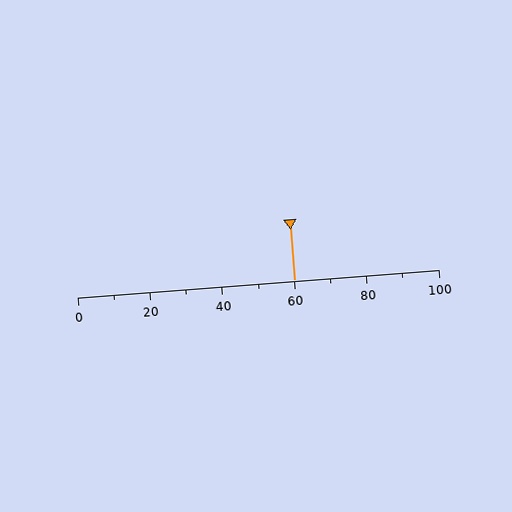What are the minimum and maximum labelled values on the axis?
The axis runs from 0 to 100.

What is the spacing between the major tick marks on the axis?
The major ticks are spaced 20 apart.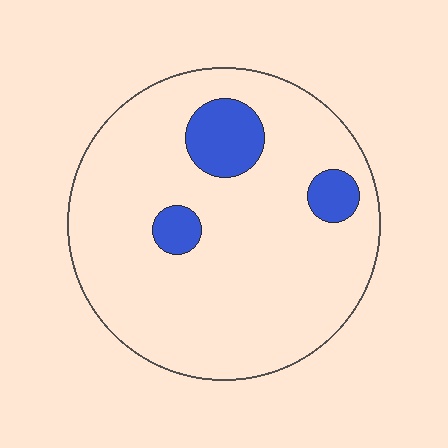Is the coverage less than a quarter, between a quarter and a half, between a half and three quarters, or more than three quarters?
Less than a quarter.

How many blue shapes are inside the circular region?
3.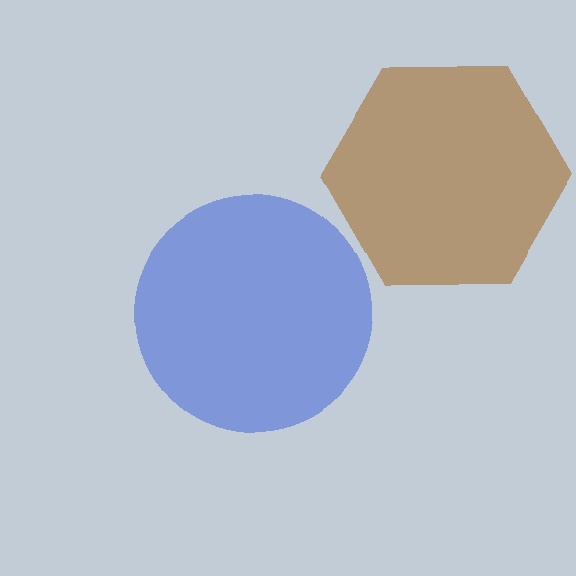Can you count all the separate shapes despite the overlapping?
Yes, there are 2 separate shapes.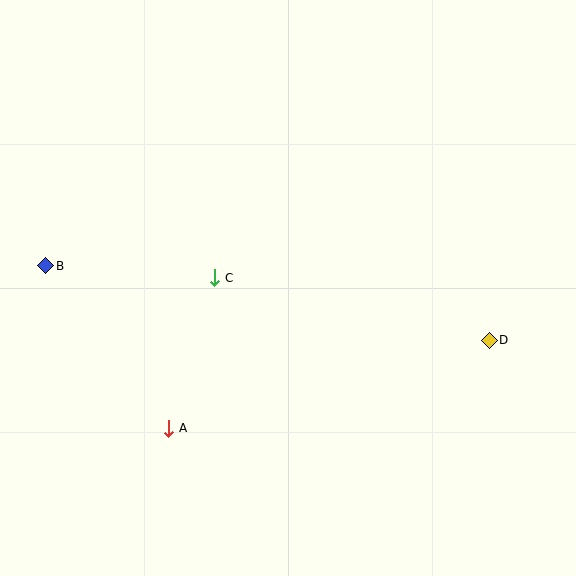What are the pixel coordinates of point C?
Point C is at (215, 278).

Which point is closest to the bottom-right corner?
Point D is closest to the bottom-right corner.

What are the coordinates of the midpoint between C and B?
The midpoint between C and B is at (130, 272).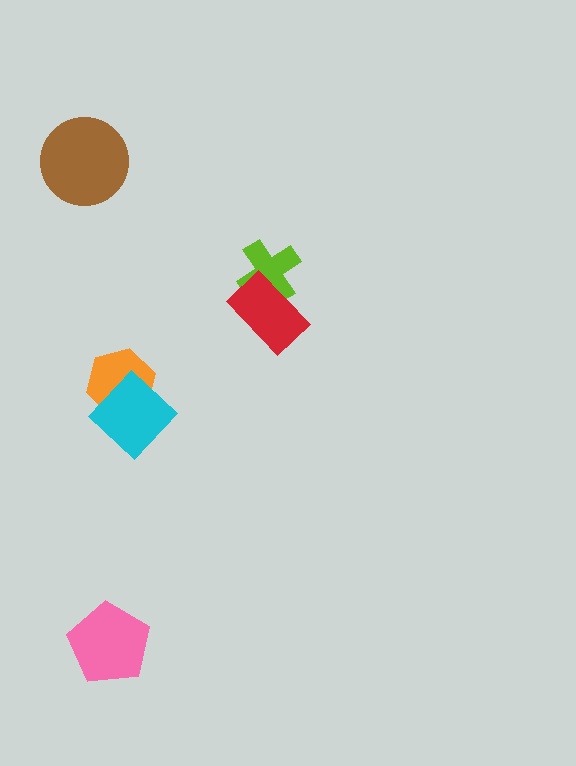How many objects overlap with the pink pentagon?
0 objects overlap with the pink pentagon.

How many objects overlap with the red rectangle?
1 object overlaps with the red rectangle.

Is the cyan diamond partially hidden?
No, no other shape covers it.